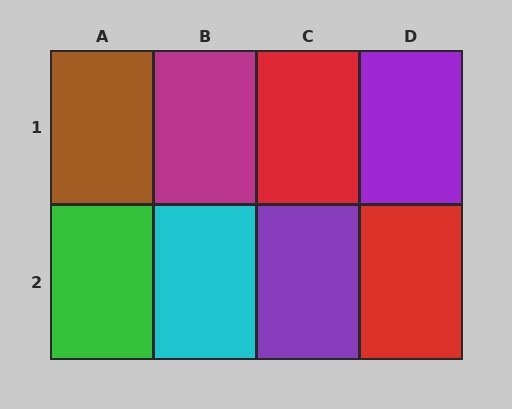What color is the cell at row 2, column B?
Cyan.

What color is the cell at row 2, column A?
Green.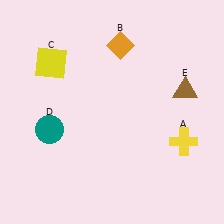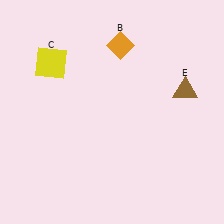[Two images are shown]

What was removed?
The yellow cross (A), the teal circle (D) were removed in Image 2.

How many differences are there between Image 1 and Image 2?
There are 2 differences between the two images.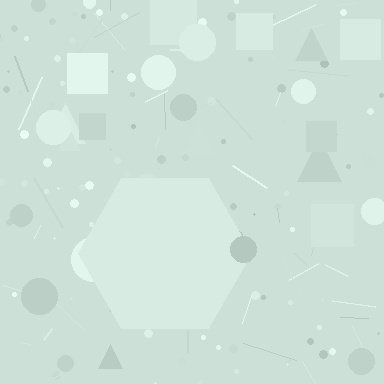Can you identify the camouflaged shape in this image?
The camouflaged shape is a hexagon.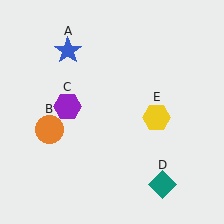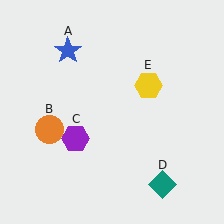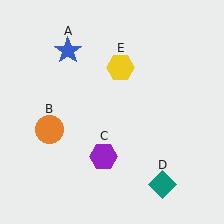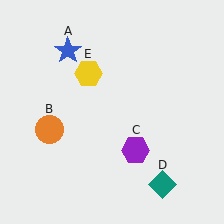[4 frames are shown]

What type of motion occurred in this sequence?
The purple hexagon (object C), yellow hexagon (object E) rotated counterclockwise around the center of the scene.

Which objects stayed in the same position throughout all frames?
Blue star (object A) and orange circle (object B) and teal diamond (object D) remained stationary.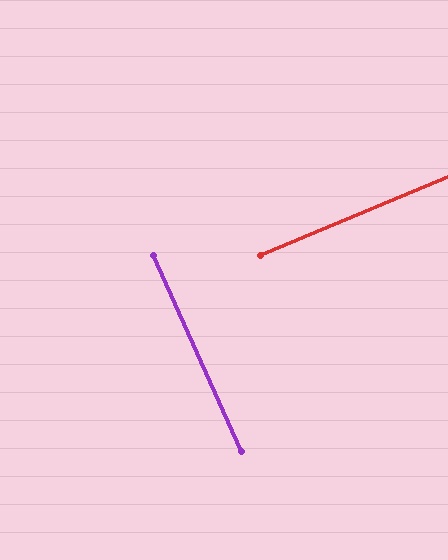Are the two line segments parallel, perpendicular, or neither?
Perpendicular — they meet at approximately 89°.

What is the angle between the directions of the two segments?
Approximately 89 degrees.